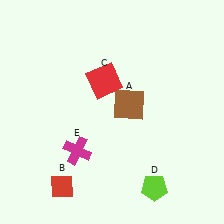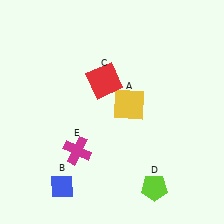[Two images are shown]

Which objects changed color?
A changed from brown to yellow. B changed from red to blue.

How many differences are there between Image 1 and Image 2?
There are 2 differences between the two images.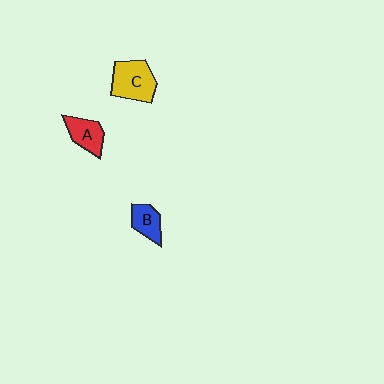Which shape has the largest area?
Shape C (yellow).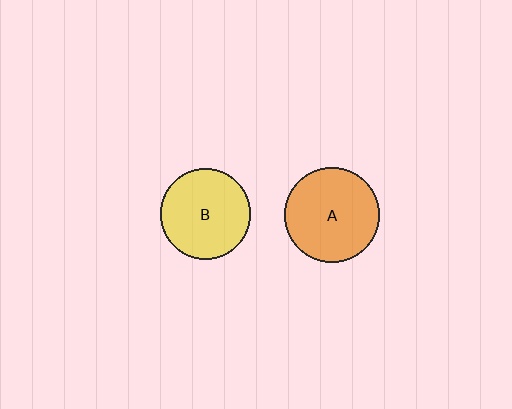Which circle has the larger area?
Circle A (orange).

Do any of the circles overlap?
No, none of the circles overlap.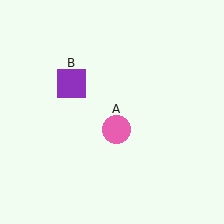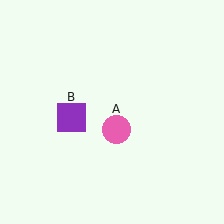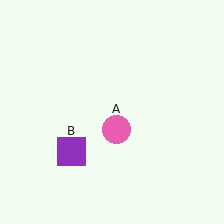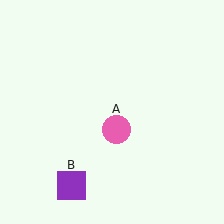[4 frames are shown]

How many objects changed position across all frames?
1 object changed position: purple square (object B).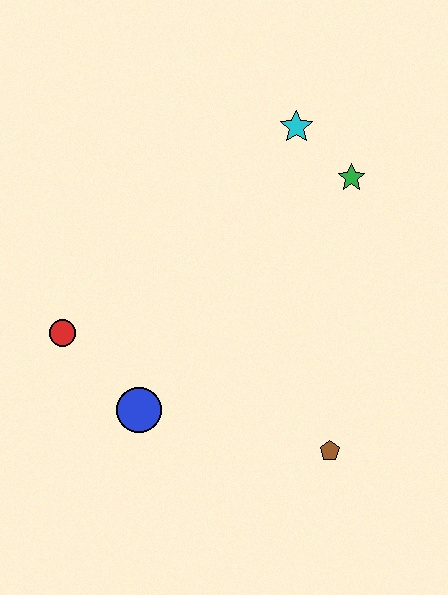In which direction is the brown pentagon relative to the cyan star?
The brown pentagon is below the cyan star.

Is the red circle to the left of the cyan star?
Yes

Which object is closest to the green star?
The cyan star is closest to the green star.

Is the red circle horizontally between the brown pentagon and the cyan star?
No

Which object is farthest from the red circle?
The green star is farthest from the red circle.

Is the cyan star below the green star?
No